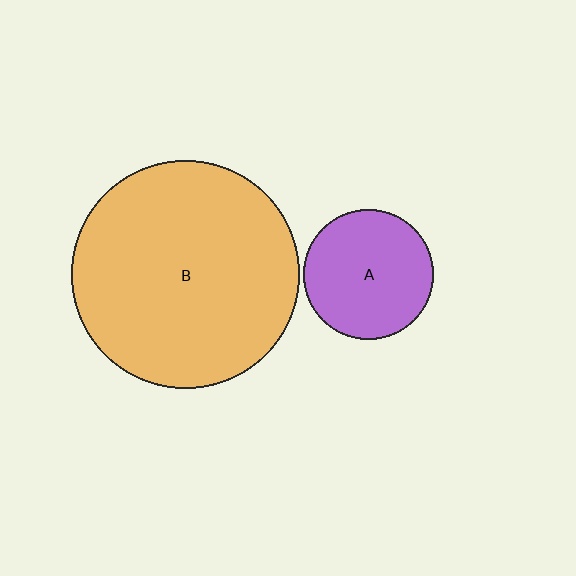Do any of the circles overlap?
No, none of the circles overlap.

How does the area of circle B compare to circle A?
Approximately 3.1 times.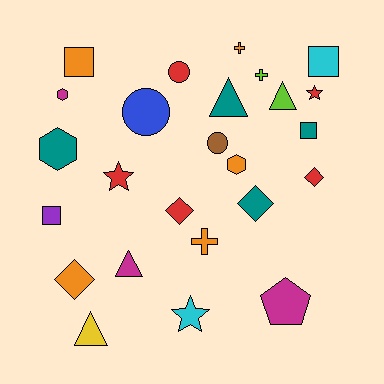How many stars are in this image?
There are 3 stars.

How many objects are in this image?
There are 25 objects.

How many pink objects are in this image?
There are no pink objects.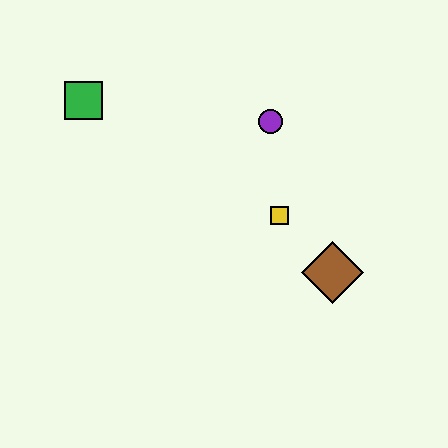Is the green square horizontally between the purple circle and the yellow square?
No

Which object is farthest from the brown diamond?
The green square is farthest from the brown diamond.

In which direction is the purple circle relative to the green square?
The purple circle is to the right of the green square.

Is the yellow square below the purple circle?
Yes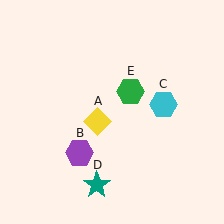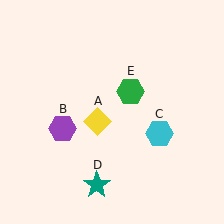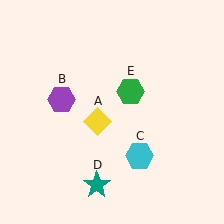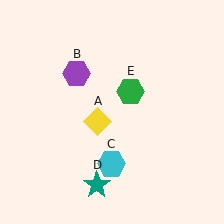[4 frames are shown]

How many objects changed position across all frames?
2 objects changed position: purple hexagon (object B), cyan hexagon (object C).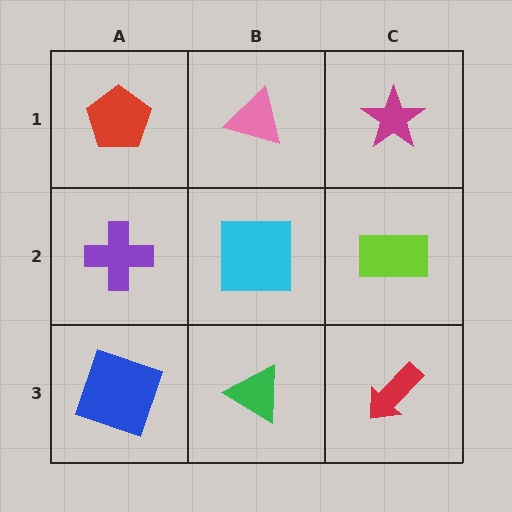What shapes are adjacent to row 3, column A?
A purple cross (row 2, column A), a green triangle (row 3, column B).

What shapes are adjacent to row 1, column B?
A cyan square (row 2, column B), a red pentagon (row 1, column A), a magenta star (row 1, column C).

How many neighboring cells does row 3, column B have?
3.